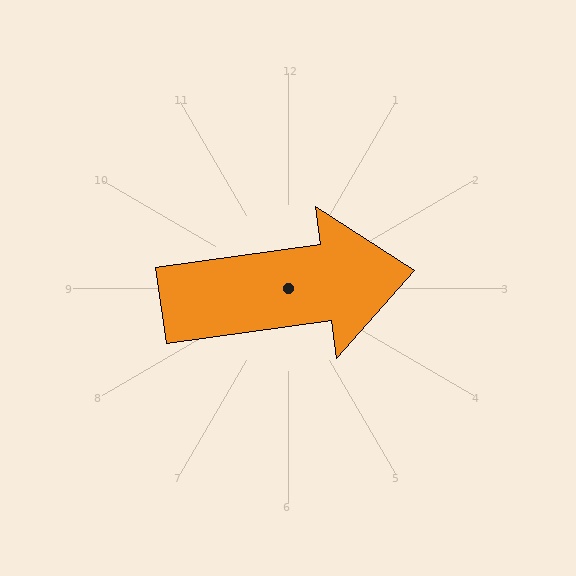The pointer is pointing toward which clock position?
Roughly 3 o'clock.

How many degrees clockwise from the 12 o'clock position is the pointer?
Approximately 82 degrees.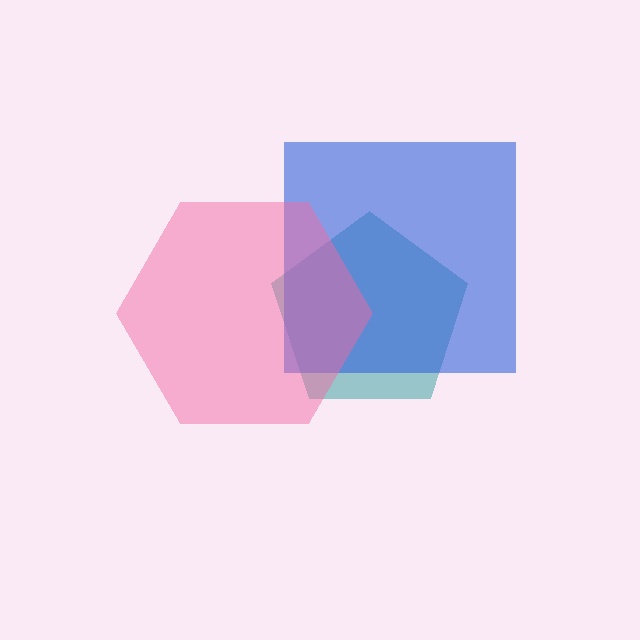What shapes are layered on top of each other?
The layered shapes are: a teal pentagon, a blue square, a pink hexagon.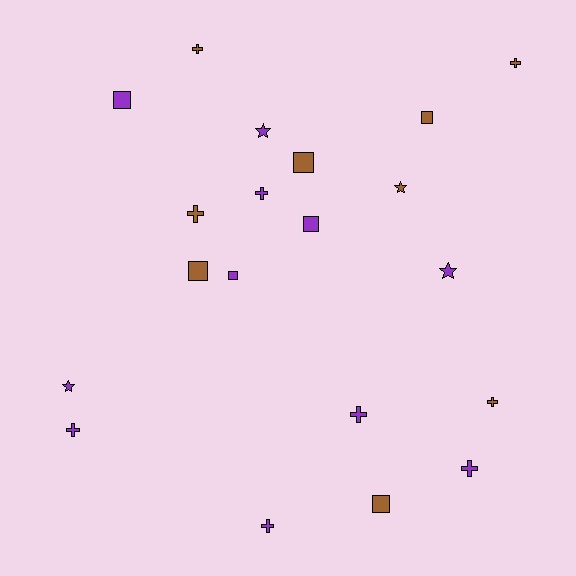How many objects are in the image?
There are 20 objects.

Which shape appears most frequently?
Cross, with 9 objects.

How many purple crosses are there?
There are 5 purple crosses.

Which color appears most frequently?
Purple, with 11 objects.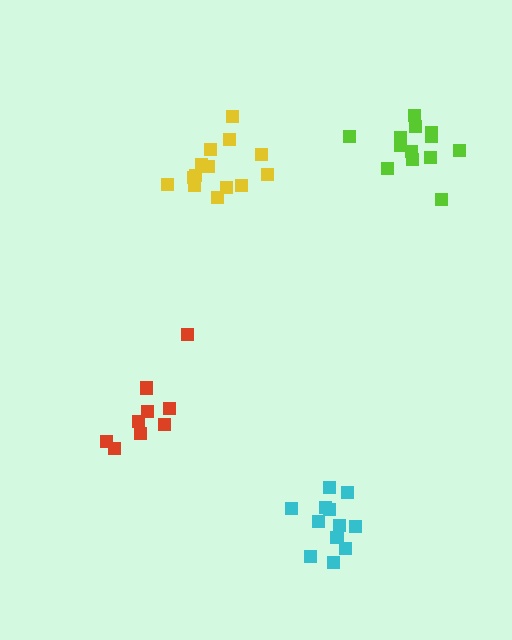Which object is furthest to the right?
The lime cluster is rightmost.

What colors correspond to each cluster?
The clusters are colored: yellow, red, cyan, lime.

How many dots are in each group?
Group 1: 14 dots, Group 2: 9 dots, Group 3: 12 dots, Group 4: 13 dots (48 total).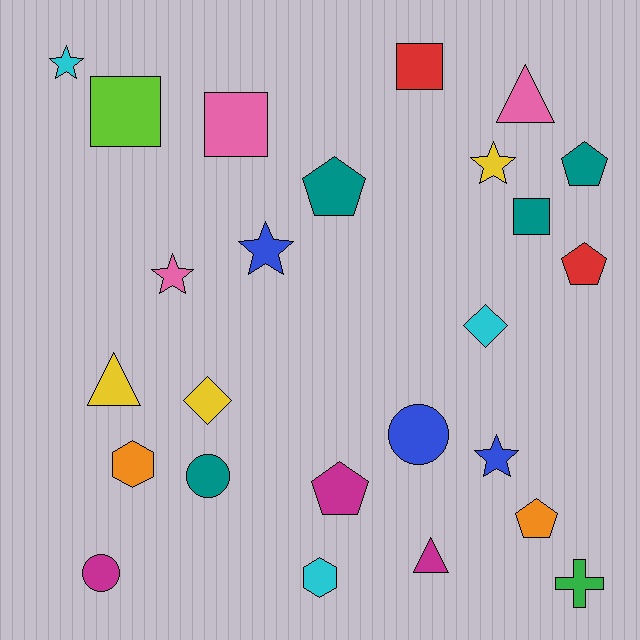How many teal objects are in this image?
There are 4 teal objects.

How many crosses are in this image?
There is 1 cross.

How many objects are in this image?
There are 25 objects.